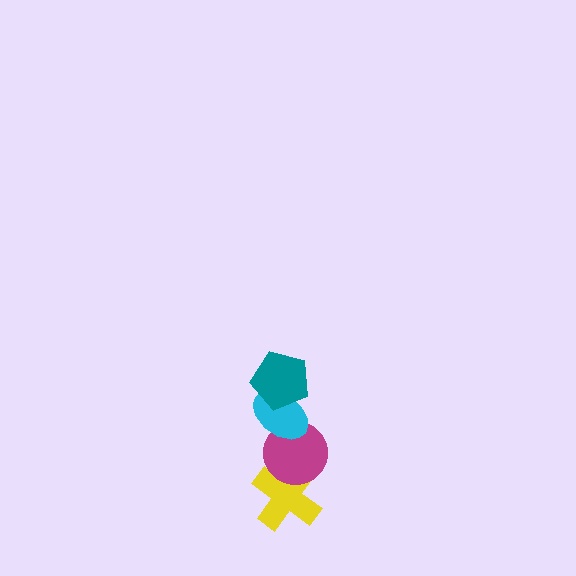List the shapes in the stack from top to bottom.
From top to bottom: the teal pentagon, the cyan ellipse, the magenta circle, the yellow cross.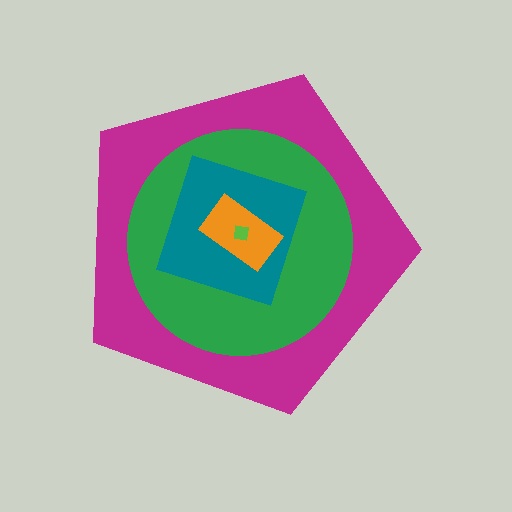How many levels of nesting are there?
5.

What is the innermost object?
The lime square.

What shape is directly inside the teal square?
The orange rectangle.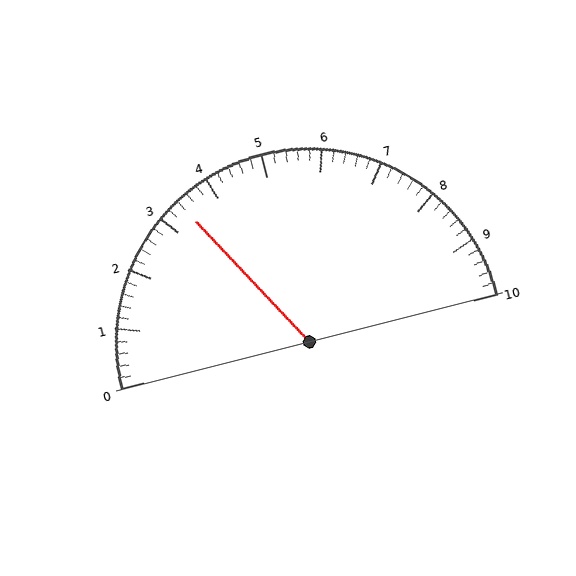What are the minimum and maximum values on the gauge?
The gauge ranges from 0 to 10.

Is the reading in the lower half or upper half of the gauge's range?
The reading is in the lower half of the range (0 to 10).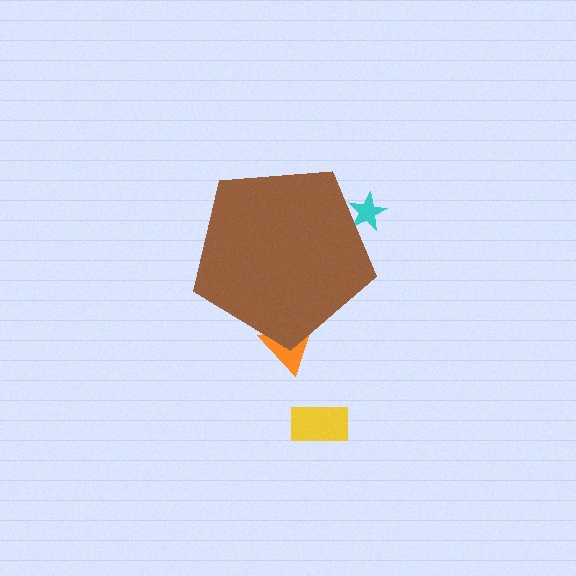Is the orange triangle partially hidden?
Yes, the orange triangle is partially hidden behind the brown pentagon.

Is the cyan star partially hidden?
Yes, the cyan star is partially hidden behind the brown pentagon.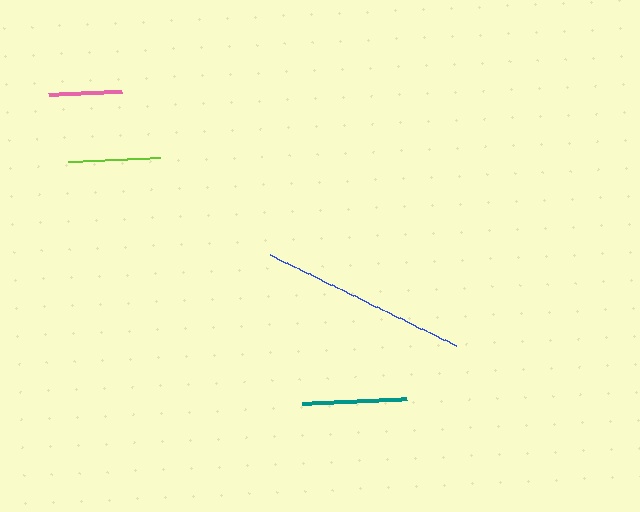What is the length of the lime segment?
The lime segment is approximately 93 pixels long.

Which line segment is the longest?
The blue line is the longest at approximately 206 pixels.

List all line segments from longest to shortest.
From longest to shortest: blue, teal, lime, pink.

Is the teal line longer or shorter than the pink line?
The teal line is longer than the pink line.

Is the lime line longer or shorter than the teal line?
The teal line is longer than the lime line.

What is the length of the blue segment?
The blue segment is approximately 206 pixels long.